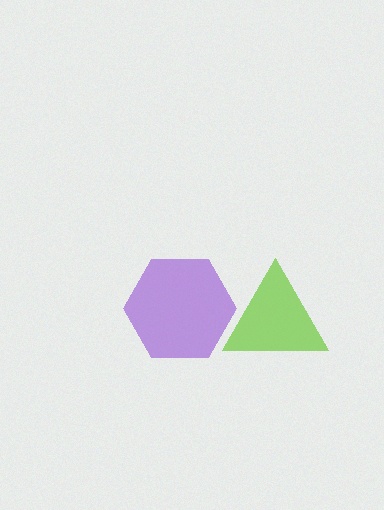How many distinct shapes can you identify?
There are 2 distinct shapes: a purple hexagon, a lime triangle.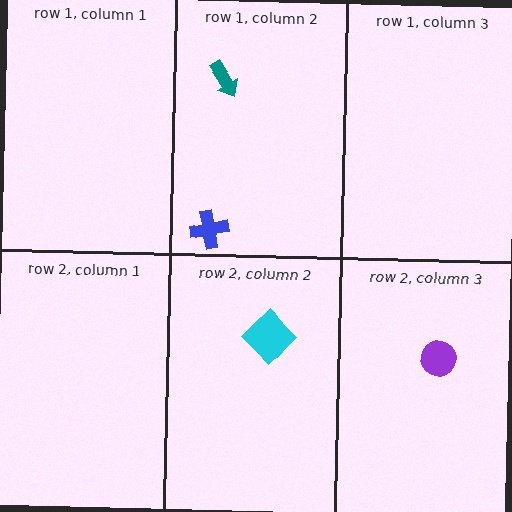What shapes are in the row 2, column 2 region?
The cyan diamond.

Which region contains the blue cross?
The row 1, column 2 region.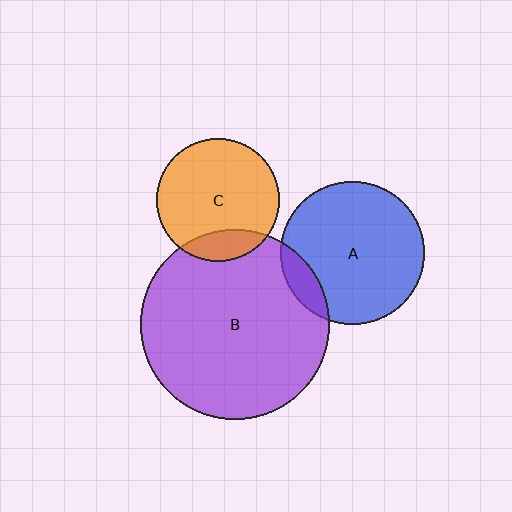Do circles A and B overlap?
Yes.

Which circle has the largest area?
Circle B (purple).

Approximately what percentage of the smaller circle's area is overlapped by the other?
Approximately 10%.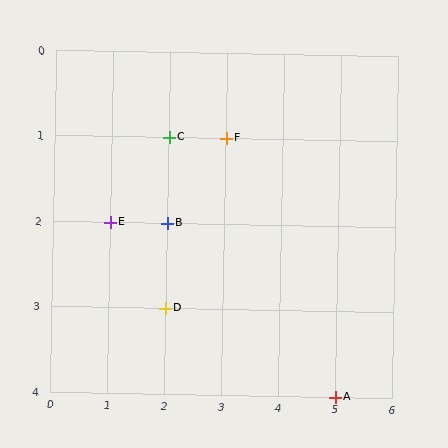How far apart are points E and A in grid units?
Points E and A are 4 columns and 2 rows apart (about 4.5 grid units diagonally).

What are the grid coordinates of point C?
Point C is at grid coordinates (2, 1).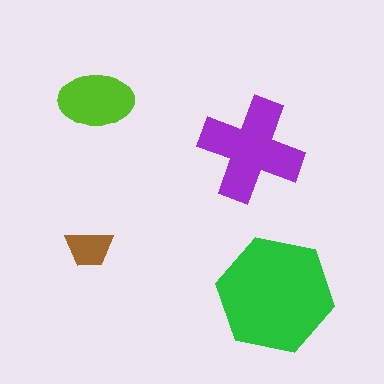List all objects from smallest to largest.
The brown trapezoid, the lime ellipse, the purple cross, the green hexagon.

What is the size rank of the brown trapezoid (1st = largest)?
4th.